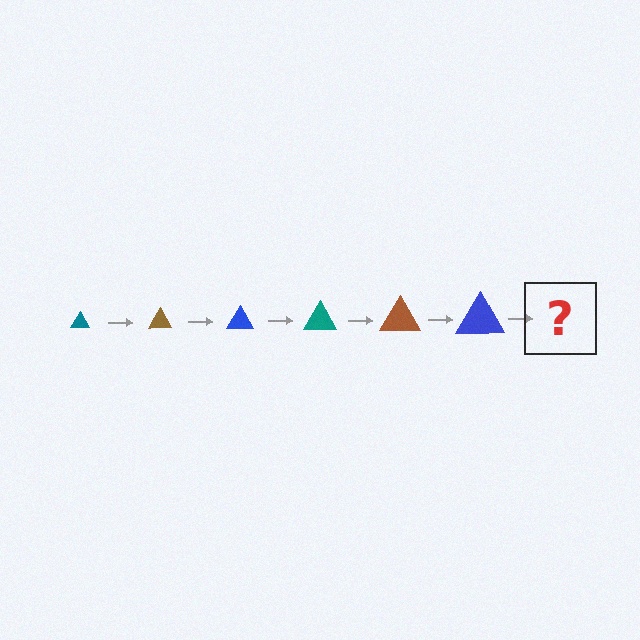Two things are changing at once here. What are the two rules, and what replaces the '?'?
The two rules are that the triangle grows larger each step and the color cycles through teal, brown, and blue. The '?' should be a teal triangle, larger than the previous one.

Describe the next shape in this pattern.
It should be a teal triangle, larger than the previous one.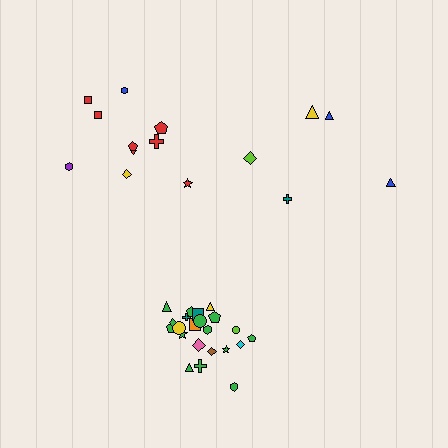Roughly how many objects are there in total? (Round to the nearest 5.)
Roughly 35 objects in total.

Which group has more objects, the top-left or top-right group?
The top-left group.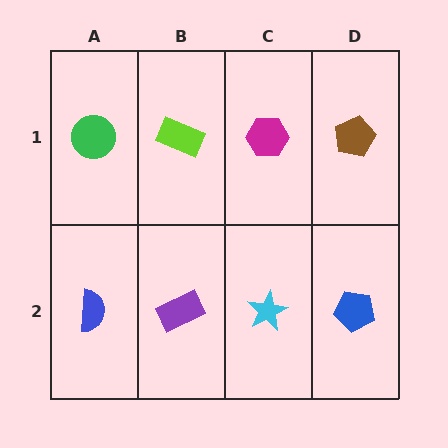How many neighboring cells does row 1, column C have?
3.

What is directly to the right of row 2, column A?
A purple rectangle.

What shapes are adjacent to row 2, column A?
A green circle (row 1, column A), a purple rectangle (row 2, column B).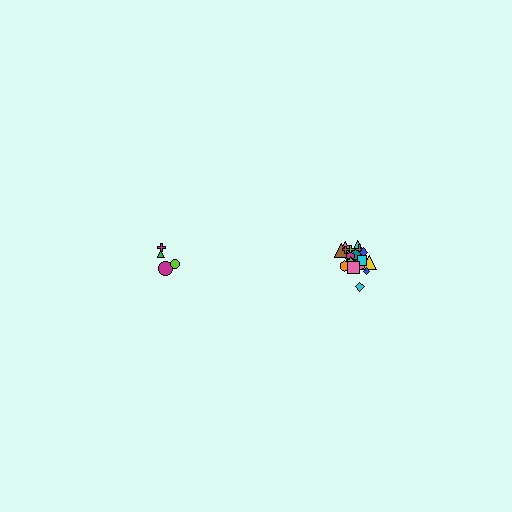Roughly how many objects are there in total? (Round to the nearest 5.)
Roughly 25 objects in total.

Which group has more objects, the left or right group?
The right group.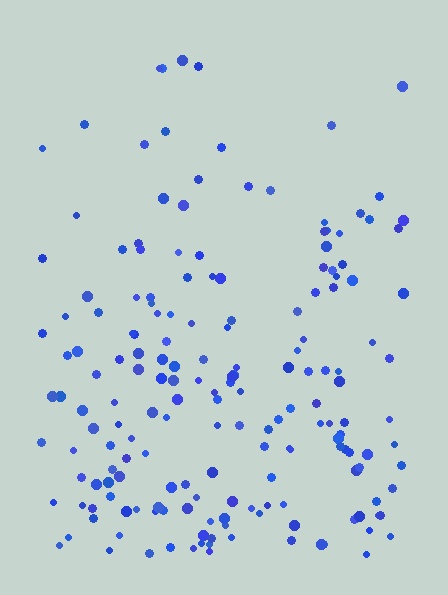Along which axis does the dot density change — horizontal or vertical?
Vertical.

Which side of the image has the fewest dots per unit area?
The top.